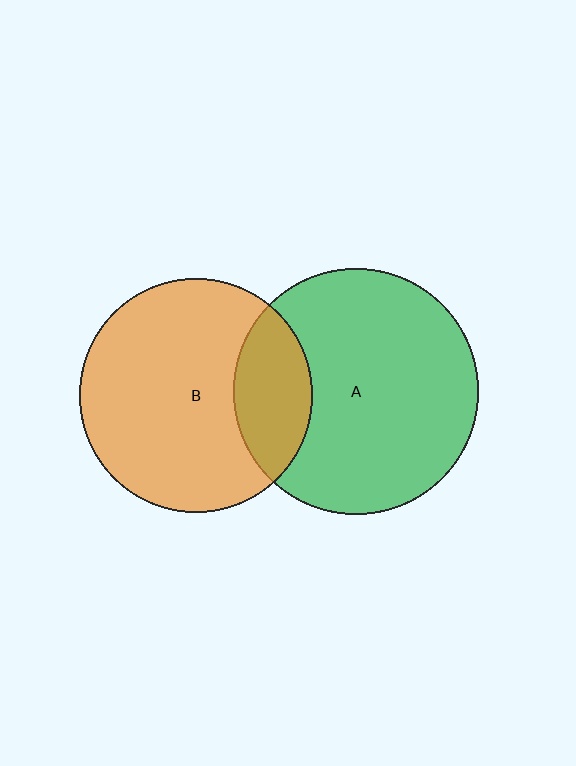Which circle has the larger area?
Circle A (green).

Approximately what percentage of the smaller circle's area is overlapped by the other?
Approximately 25%.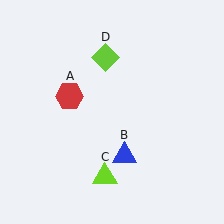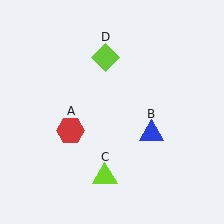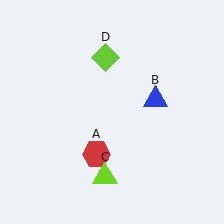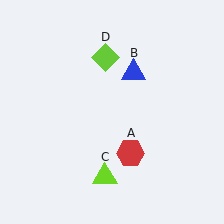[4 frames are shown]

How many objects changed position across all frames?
2 objects changed position: red hexagon (object A), blue triangle (object B).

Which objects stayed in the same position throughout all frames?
Lime triangle (object C) and lime diamond (object D) remained stationary.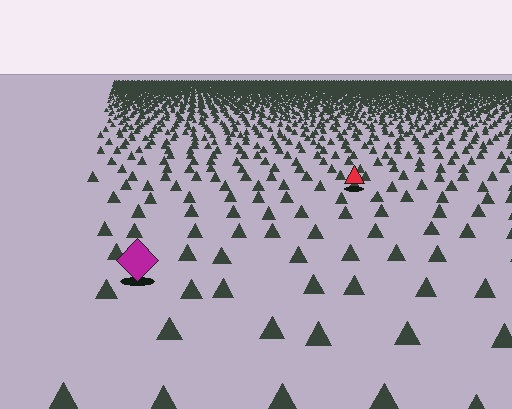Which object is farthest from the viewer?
The red triangle is farthest from the viewer. It appears smaller and the ground texture around it is denser.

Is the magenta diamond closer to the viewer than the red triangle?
Yes. The magenta diamond is closer — you can tell from the texture gradient: the ground texture is coarser near it.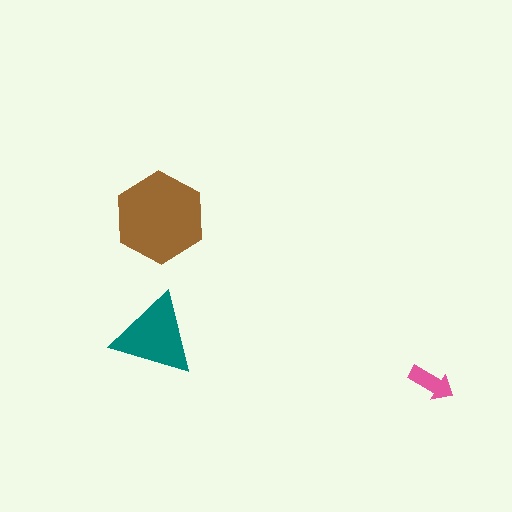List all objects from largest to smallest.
The brown hexagon, the teal triangle, the pink arrow.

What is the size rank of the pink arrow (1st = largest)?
3rd.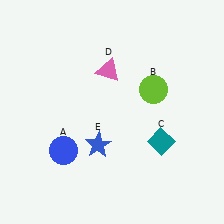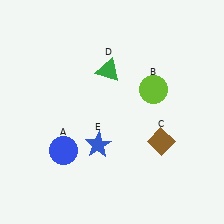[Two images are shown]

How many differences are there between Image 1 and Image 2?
There are 2 differences between the two images.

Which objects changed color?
C changed from teal to brown. D changed from pink to green.